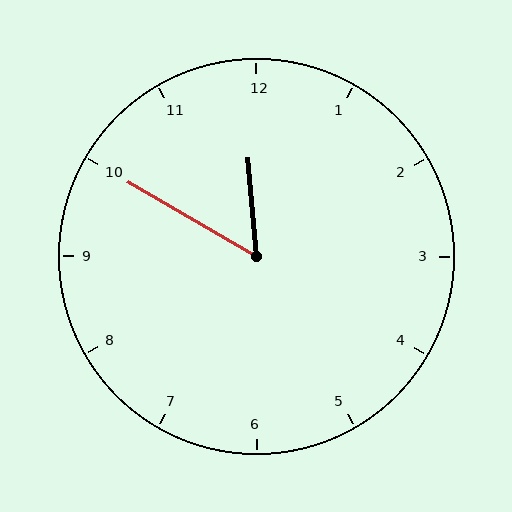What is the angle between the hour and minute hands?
Approximately 55 degrees.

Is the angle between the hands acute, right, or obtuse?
It is acute.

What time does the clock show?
11:50.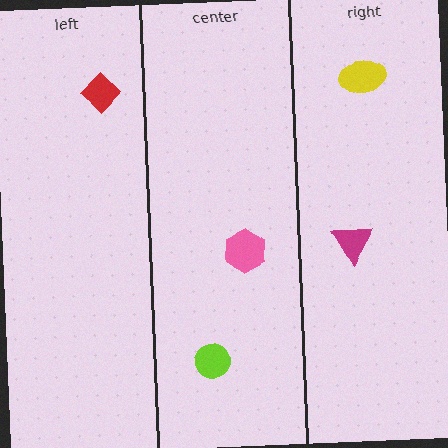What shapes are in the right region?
The magenta triangle, the yellow ellipse.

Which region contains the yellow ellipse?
The right region.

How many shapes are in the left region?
1.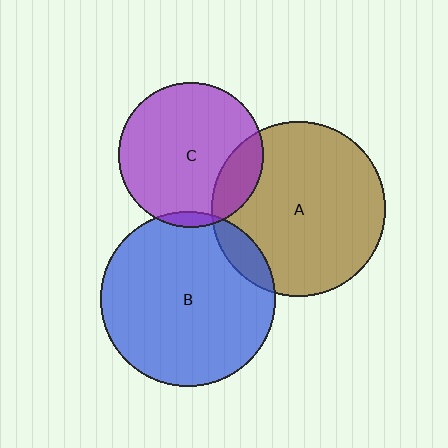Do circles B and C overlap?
Yes.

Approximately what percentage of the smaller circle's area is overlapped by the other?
Approximately 5%.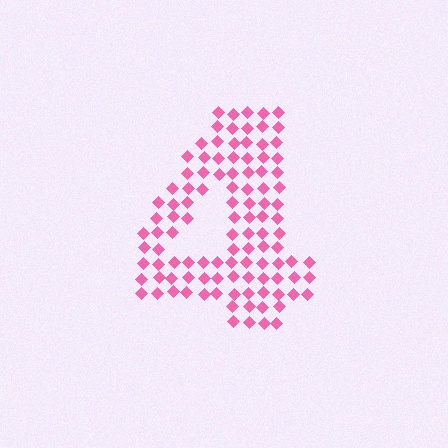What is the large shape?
The large shape is the digit 4.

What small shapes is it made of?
It is made of small diamonds.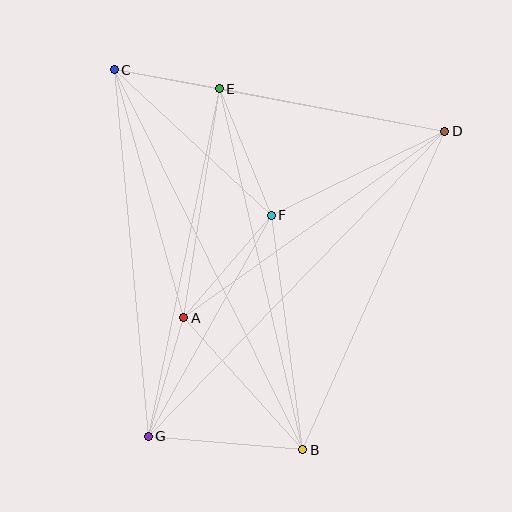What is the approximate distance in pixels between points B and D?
The distance between B and D is approximately 349 pixels.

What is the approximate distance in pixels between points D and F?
The distance between D and F is approximately 193 pixels.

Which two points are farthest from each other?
Points D and G are farthest from each other.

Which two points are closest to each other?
Points C and E are closest to each other.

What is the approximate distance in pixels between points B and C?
The distance between B and C is approximately 424 pixels.